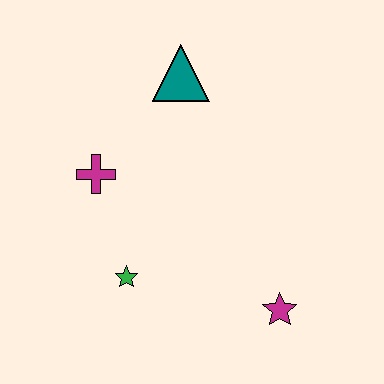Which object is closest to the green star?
The magenta cross is closest to the green star.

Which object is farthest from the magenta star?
The teal triangle is farthest from the magenta star.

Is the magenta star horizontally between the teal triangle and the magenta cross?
No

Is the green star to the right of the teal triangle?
No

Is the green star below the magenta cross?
Yes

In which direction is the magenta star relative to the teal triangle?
The magenta star is below the teal triangle.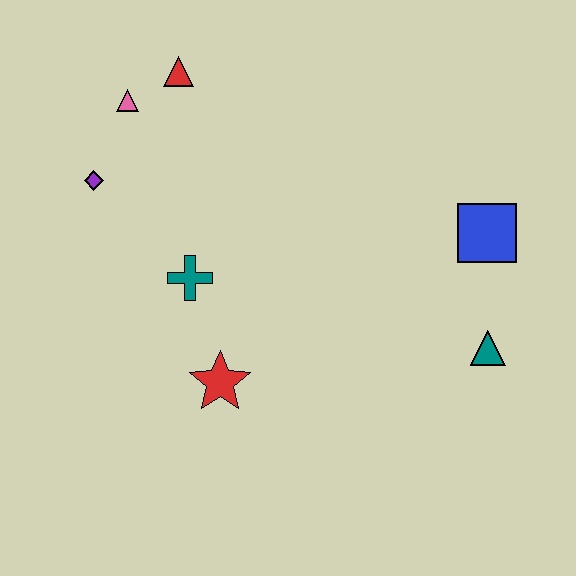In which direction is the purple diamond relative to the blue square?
The purple diamond is to the left of the blue square.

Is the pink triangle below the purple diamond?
No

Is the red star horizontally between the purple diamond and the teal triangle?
Yes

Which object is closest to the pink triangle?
The red triangle is closest to the pink triangle.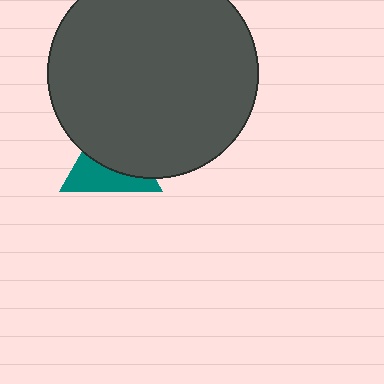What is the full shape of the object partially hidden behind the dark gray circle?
The partially hidden object is a teal triangle.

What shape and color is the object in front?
The object in front is a dark gray circle.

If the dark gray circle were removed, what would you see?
You would see the complete teal triangle.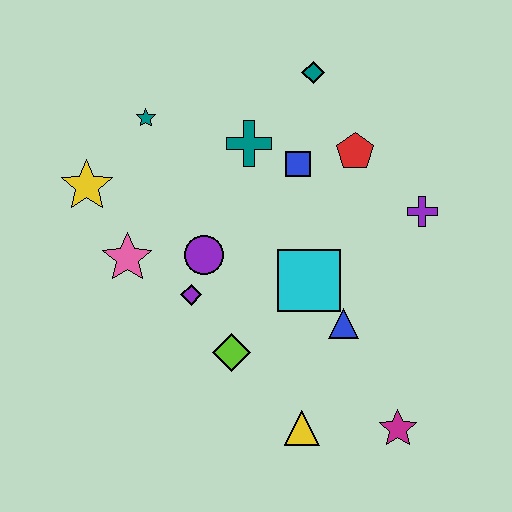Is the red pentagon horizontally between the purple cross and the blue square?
Yes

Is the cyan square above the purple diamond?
Yes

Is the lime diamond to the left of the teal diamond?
Yes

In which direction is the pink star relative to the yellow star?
The pink star is below the yellow star.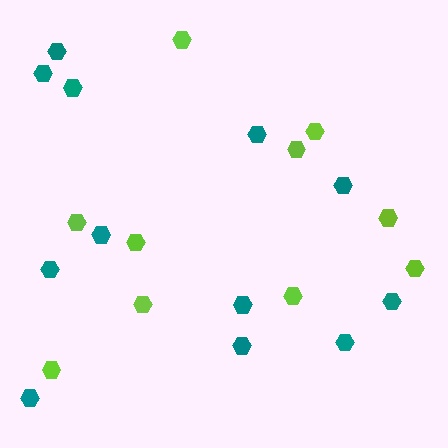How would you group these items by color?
There are 2 groups: one group of teal hexagons (12) and one group of lime hexagons (10).